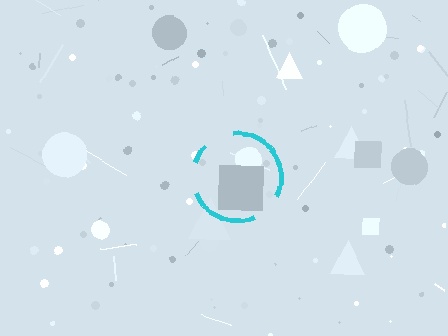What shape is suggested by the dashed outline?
The dashed outline suggests a circle.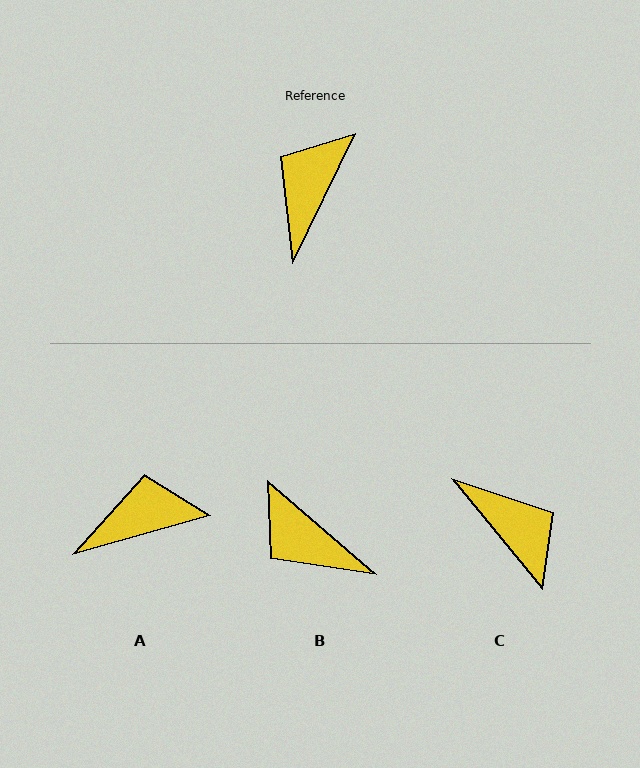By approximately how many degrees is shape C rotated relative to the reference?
Approximately 115 degrees clockwise.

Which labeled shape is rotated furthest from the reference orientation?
C, about 115 degrees away.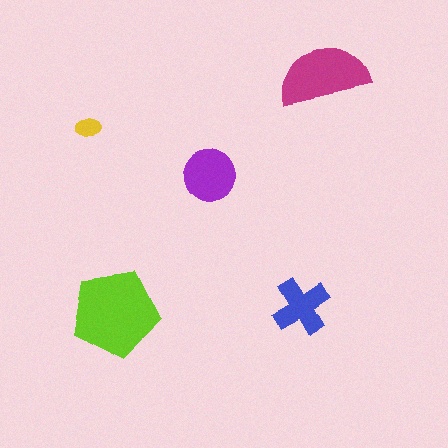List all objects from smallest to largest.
The yellow ellipse, the blue cross, the purple circle, the magenta semicircle, the lime pentagon.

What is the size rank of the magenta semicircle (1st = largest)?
2nd.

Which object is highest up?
The magenta semicircle is topmost.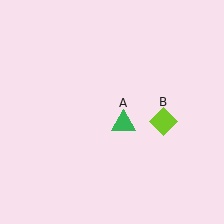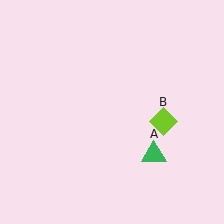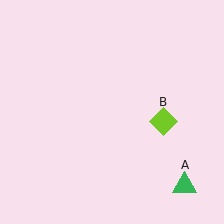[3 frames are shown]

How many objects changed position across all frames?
1 object changed position: green triangle (object A).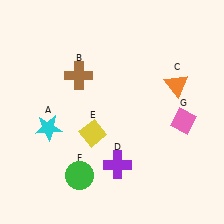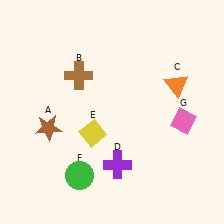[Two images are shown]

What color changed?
The star (A) changed from cyan in Image 1 to brown in Image 2.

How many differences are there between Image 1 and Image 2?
There is 1 difference between the two images.